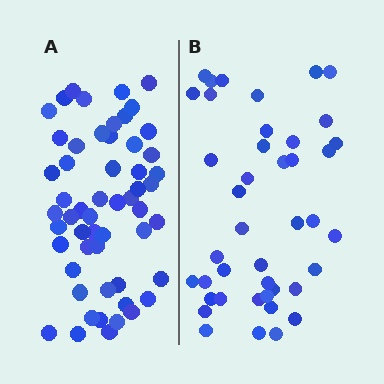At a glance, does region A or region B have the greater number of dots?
Region A (the left region) has more dots.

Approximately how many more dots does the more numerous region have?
Region A has approximately 15 more dots than region B.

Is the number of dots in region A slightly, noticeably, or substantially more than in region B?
Region A has noticeably more, but not dramatically so. The ratio is roughly 1.3 to 1.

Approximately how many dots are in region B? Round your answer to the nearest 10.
About 40 dots. (The exact count is 42, which rounds to 40.)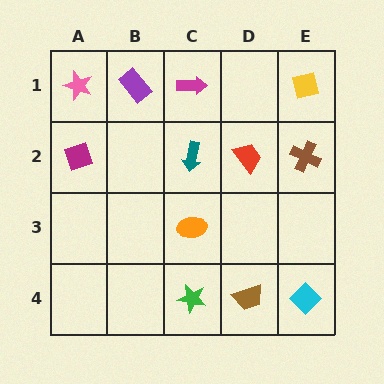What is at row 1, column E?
A yellow square.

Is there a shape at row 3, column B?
No, that cell is empty.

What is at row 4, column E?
A cyan diamond.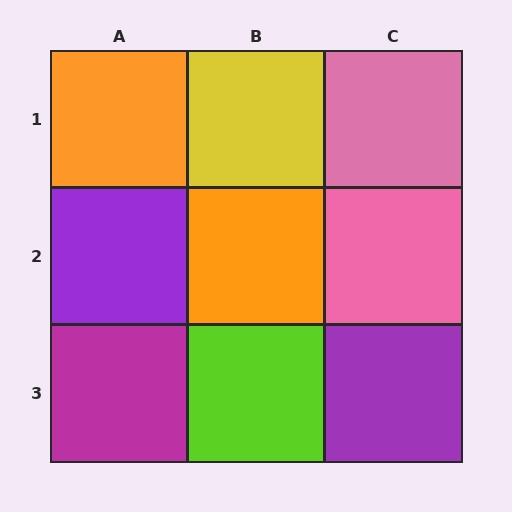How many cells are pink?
2 cells are pink.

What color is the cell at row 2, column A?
Purple.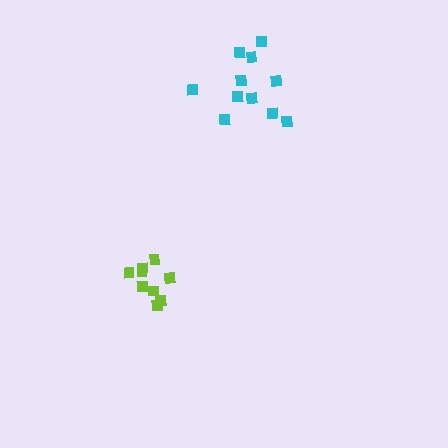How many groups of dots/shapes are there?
There are 2 groups.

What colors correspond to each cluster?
The clusters are colored: cyan, lime.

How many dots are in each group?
Group 1: 11 dots, Group 2: 9 dots (20 total).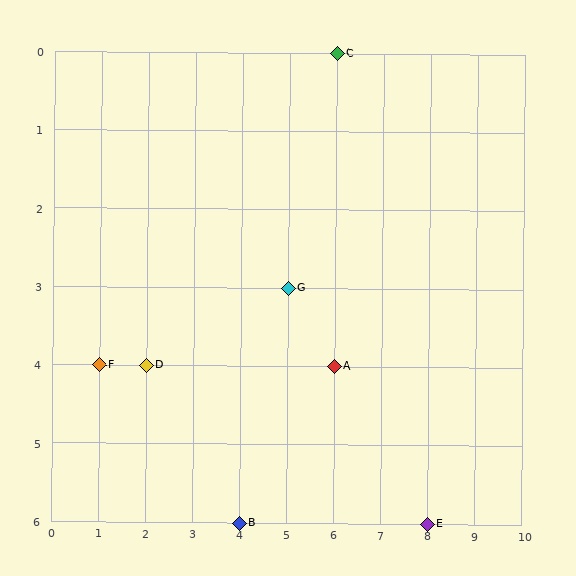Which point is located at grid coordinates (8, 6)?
Point E is at (8, 6).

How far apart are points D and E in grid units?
Points D and E are 6 columns and 2 rows apart (about 6.3 grid units diagonally).